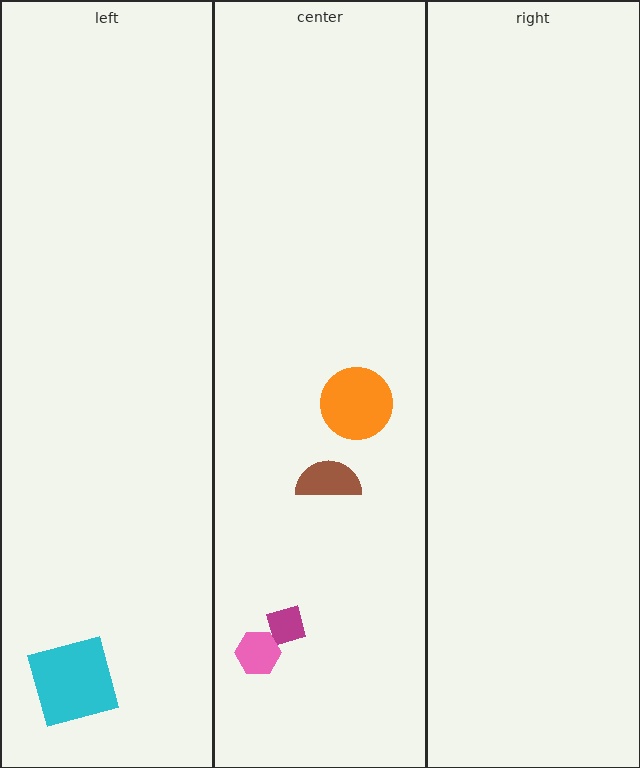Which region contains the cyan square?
The left region.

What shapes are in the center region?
The magenta diamond, the brown semicircle, the pink hexagon, the orange circle.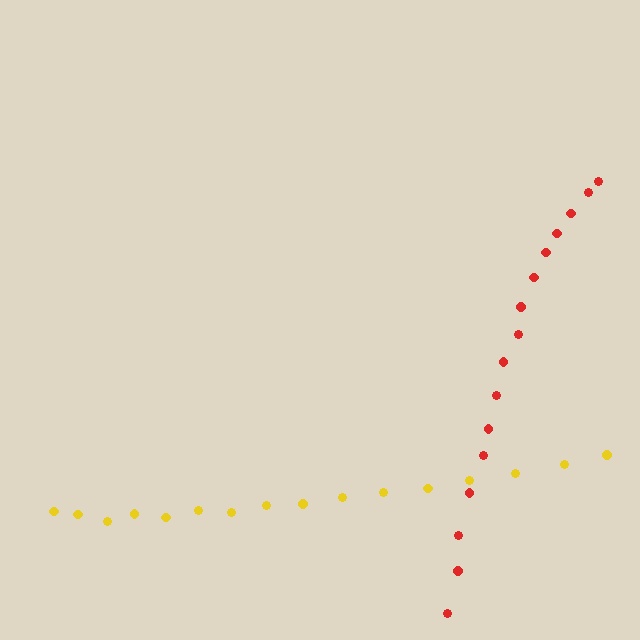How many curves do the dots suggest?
There are 2 distinct paths.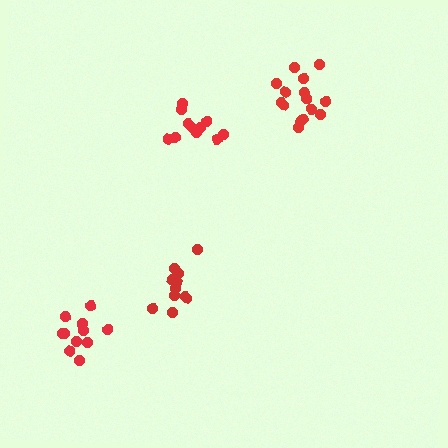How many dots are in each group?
Group 1: 11 dots, Group 2: 11 dots, Group 3: 11 dots, Group 4: 15 dots (48 total).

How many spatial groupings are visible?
There are 4 spatial groupings.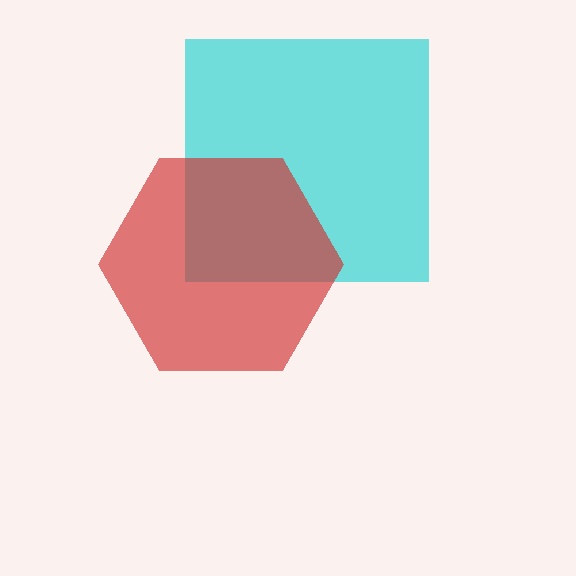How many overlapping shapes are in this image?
There are 2 overlapping shapes in the image.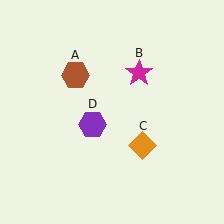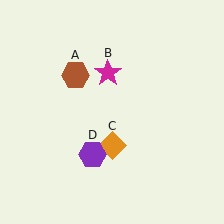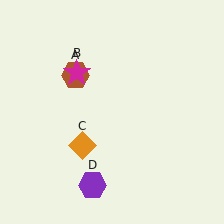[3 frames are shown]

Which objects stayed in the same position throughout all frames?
Brown hexagon (object A) remained stationary.